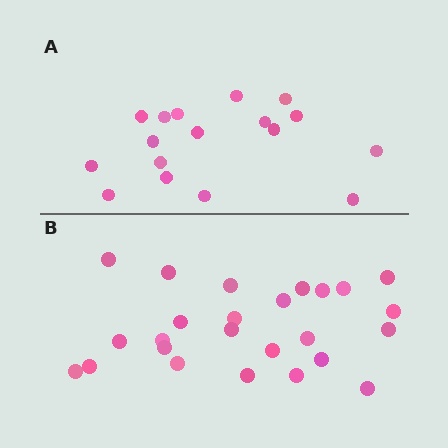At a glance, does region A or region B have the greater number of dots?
Region B (the bottom region) has more dots.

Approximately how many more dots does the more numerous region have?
Region B has roughly 8 or so more dots than region A.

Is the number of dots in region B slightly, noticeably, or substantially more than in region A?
Region B has substantially more. The ratio is roughly 1.5 to 1.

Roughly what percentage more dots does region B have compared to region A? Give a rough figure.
About 45% more.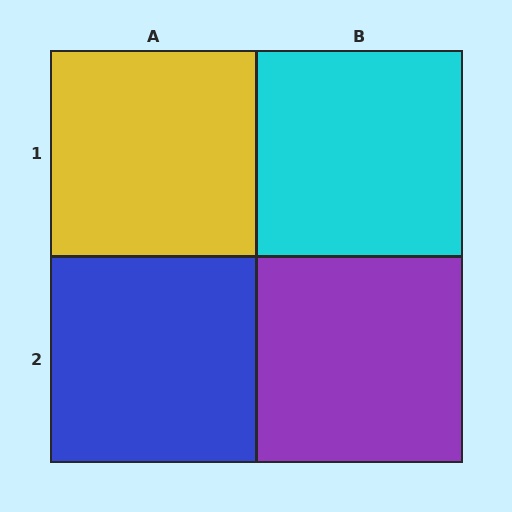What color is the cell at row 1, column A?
Yellow.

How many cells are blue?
1 cell is blue.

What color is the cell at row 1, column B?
Cyan.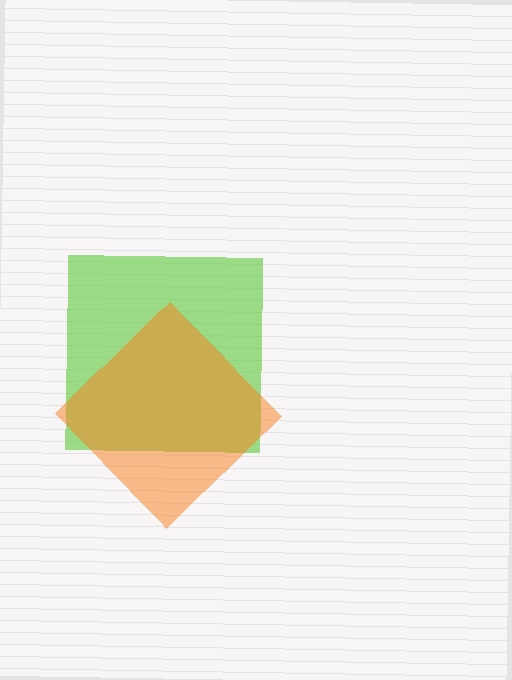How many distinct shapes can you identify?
There are 2 distinct shapes: a lime square, an orange diamond.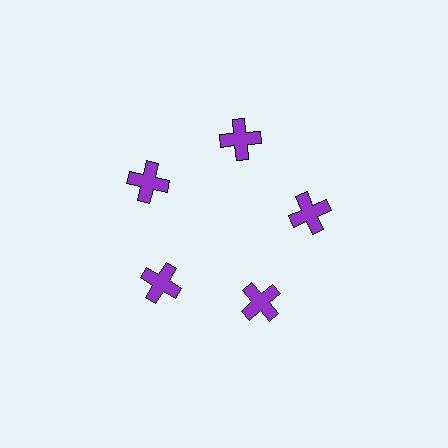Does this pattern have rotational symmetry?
Yes, this pattern has 5-fold rotational symmetry. It looks the same after rotating 72 degrees around the center.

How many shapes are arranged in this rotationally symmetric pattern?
There are 5 shapes, arranged in 5 groups of 1.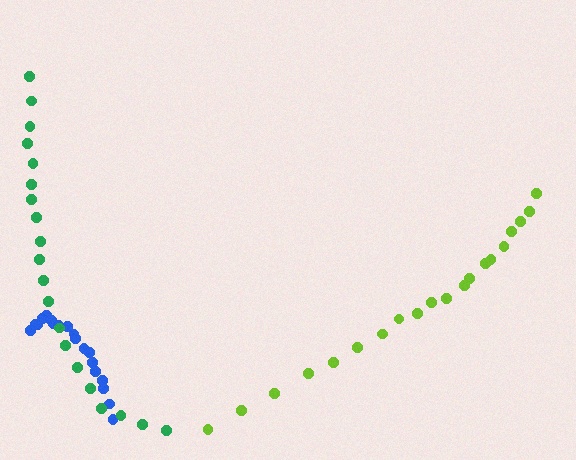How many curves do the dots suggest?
There are 3 distinct paths.